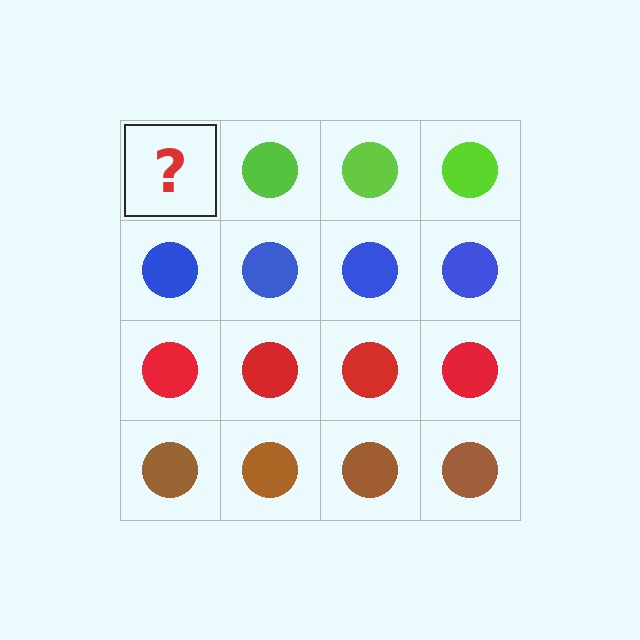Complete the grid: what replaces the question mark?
The question mark should be replaced with a lime circle.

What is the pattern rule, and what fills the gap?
The rule is that each row has a consistent color. The gap should be filled with a lime circle.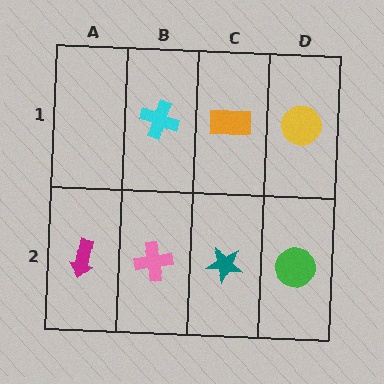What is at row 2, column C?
A teal star.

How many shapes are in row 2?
4 shapes.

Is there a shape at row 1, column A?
No, that cell is empty.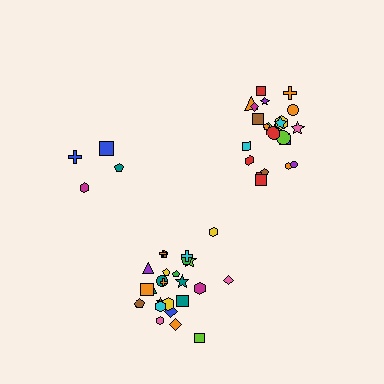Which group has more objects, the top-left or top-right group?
The top-right group.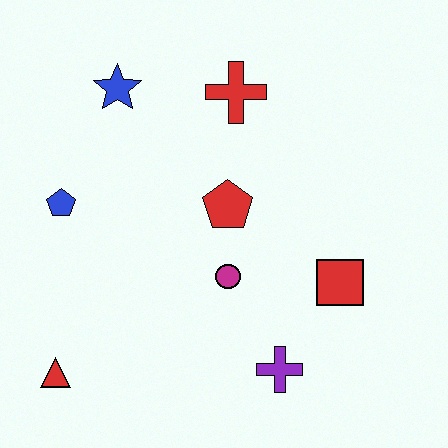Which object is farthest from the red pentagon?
The red triangle is farthest from the red pentagon.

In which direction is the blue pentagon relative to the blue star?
The blue pentagon is below the blue star.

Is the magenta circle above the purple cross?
Yes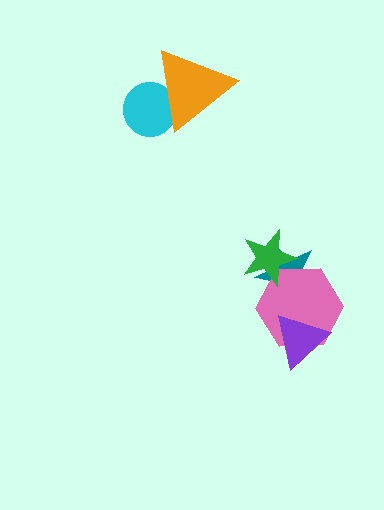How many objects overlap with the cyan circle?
1 object overlaps with the cyan circle.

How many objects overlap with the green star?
2 objects overlap with the green star.